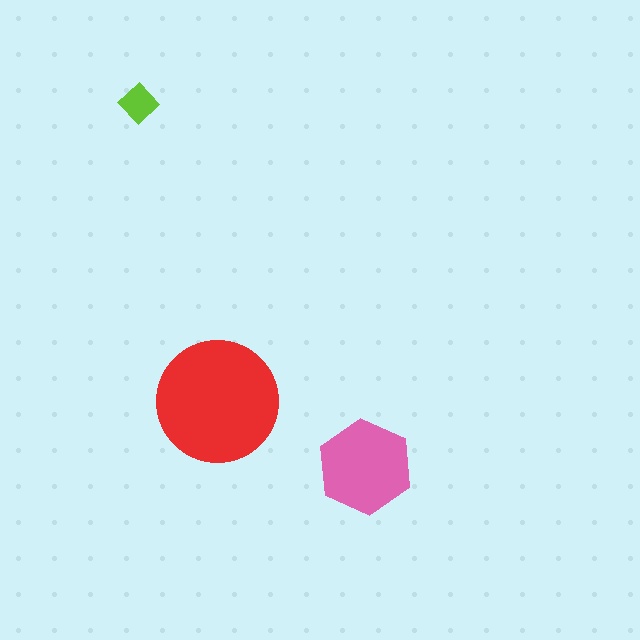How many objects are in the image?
There are 3 objects in the image.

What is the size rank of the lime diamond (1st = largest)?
3rd.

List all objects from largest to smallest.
The red circle, the pink hexagon, the lime diamond.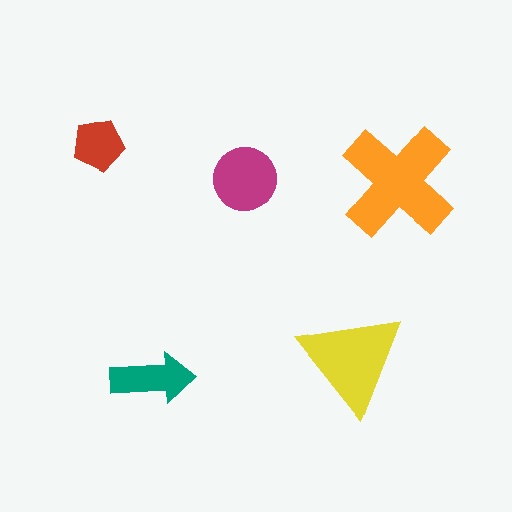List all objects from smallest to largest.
The red pentagon, the teal arrow, the magenta circle, the yellow triangle, the orange cross.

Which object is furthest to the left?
The red pentagon is leftmost.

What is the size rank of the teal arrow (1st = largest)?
4th.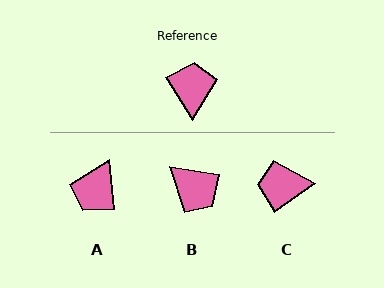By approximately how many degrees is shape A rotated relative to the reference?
Approximately 155 degrees counter-clockwise.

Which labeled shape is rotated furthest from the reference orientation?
A, about 155 degrees away.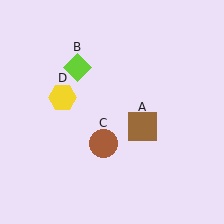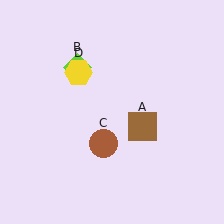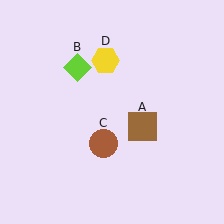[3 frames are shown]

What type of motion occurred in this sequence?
The yellow hexagon (object D) rotated clockwise around the center of the scene.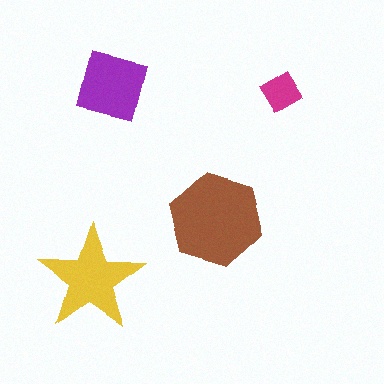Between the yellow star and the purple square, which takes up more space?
The yellow star.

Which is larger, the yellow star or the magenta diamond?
The yellow star.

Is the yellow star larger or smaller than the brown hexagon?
Smaller.